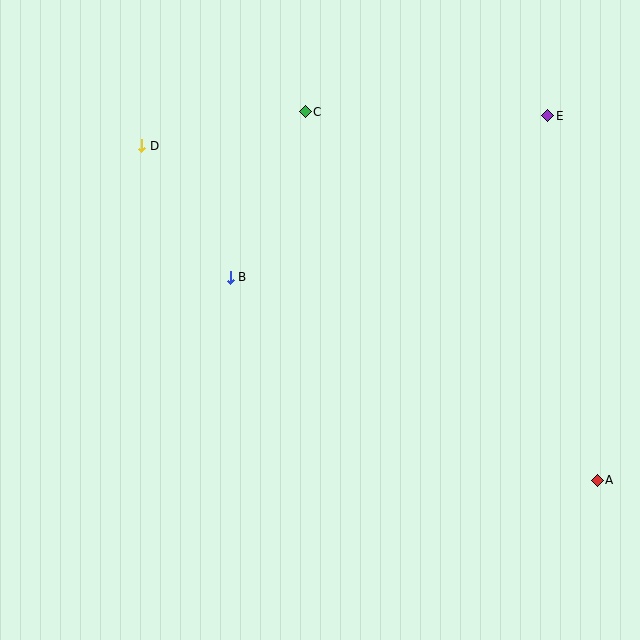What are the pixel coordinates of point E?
Point E is at (548, 116).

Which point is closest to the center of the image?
Point B at (230, 277) is closest to the center.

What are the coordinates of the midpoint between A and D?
The midpoint between A and D is at (369, 313).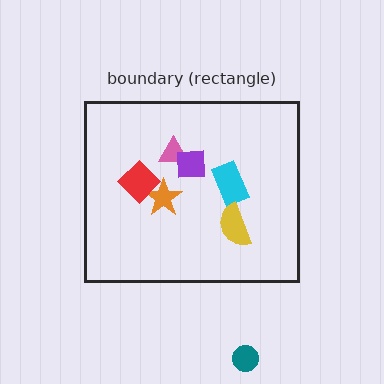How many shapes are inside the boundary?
6 inside, 1 outside.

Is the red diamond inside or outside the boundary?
Inside.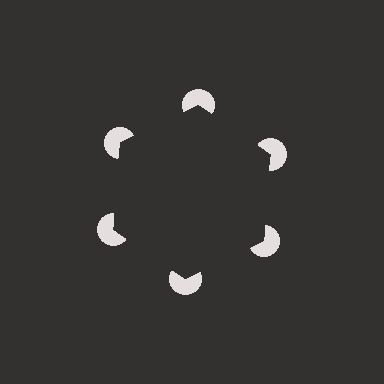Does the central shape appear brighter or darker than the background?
It typically appears slightly darker than the background, even though no actual brightness change is drawn.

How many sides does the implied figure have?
6 sides.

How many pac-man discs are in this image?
There are 6 — one at each vertex of the illusory hexagon.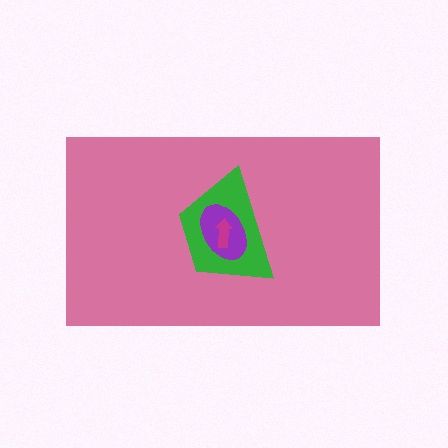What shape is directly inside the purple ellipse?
The magenta arrow.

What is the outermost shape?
The pink rectangle.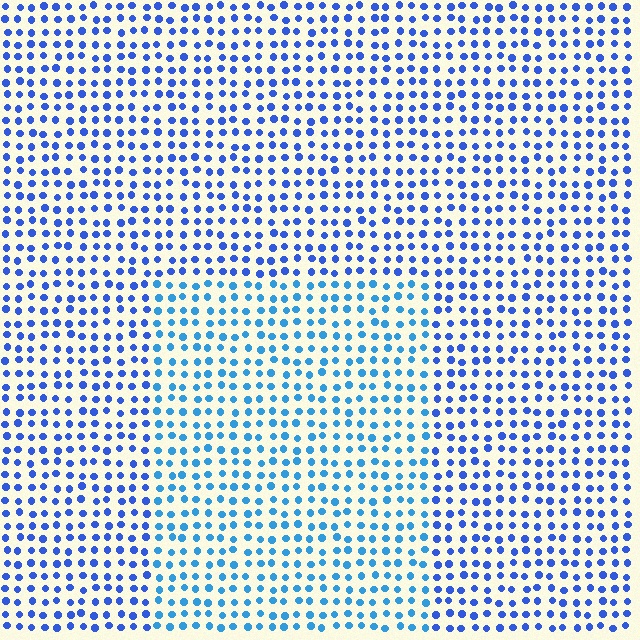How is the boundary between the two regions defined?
The boundary is defined purely by a slight shift in hue (about 24 degrees). Spacing, size, and orientation are identical on both sides.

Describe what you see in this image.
The image is filled with small blue elements in a uniform arrangement. A rectangle-shaped region is visible where the elements are tinted to a slightly different hue, forming a subtle color boundary.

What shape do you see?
I see a rectangle.